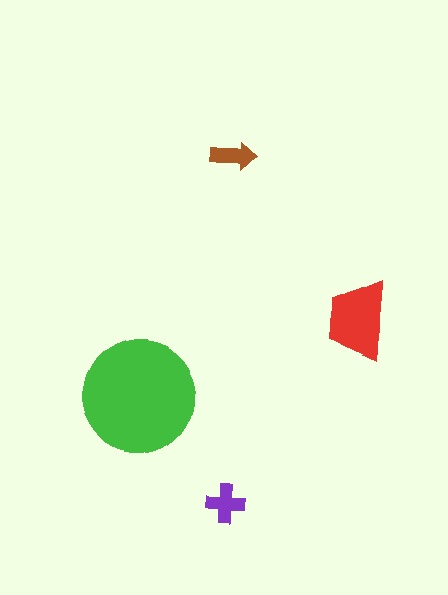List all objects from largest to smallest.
The green circle, the red trapezoid, the purple cross, the brown arrow.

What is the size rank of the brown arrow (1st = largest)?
4th.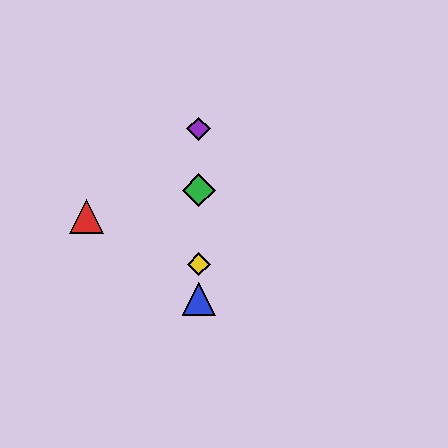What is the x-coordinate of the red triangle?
The red triangle is at x≈87.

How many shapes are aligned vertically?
4 shapes (the blue triangle, the green diamond, the yellow diamond, the purple diamond) are aligned vertically.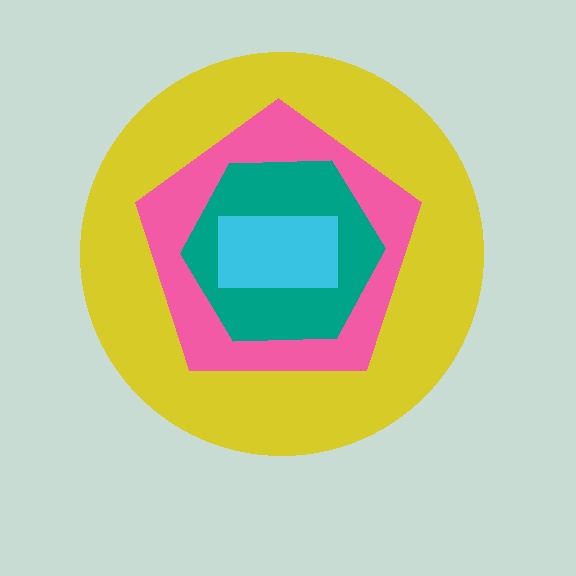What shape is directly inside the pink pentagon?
The teal hexagon.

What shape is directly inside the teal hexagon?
The cyan rectangle.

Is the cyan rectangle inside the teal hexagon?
Yes.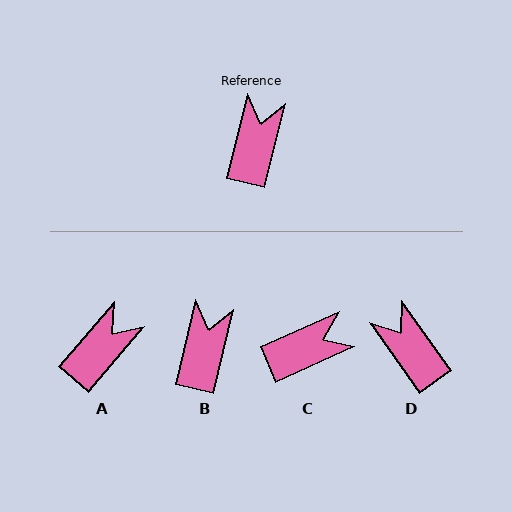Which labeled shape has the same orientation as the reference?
B.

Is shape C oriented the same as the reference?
No, it is off by about 52 degrees.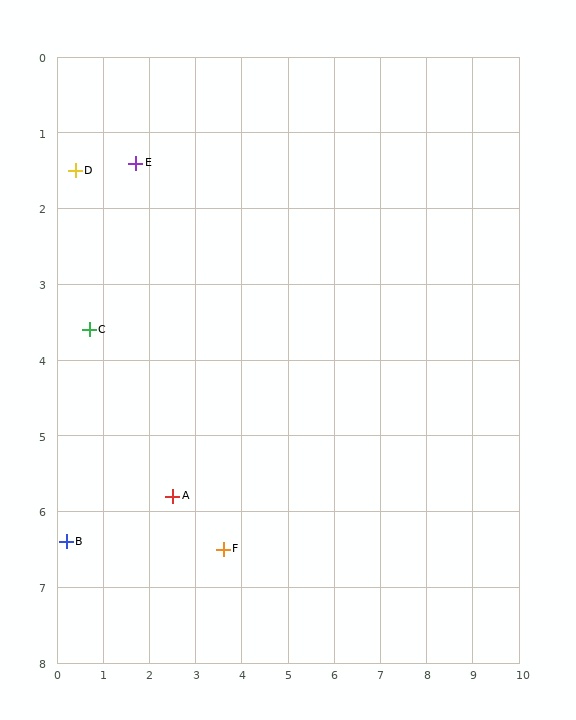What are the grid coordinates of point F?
Point F is at approximately (3.6, 6.5).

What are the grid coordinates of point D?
Point D is at approximately (0.4, 1.5).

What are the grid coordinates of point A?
Point A is at approximately (2.5, 5.8).